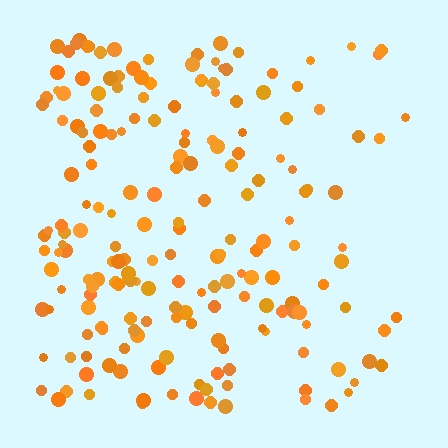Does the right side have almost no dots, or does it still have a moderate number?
Still a moderate number, just noticeably fewer than the left.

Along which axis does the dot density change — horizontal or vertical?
Horizontal.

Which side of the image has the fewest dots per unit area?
The right.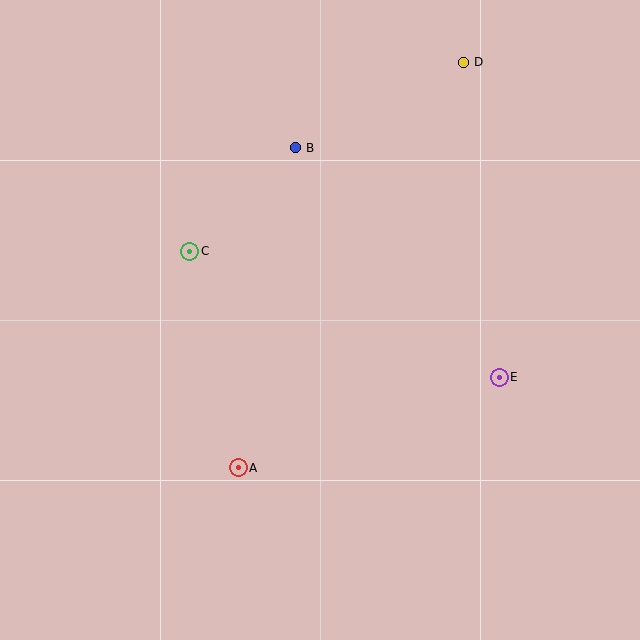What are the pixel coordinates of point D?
Point D is at (463, 62).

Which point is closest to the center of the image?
Point C at (190, 251) is closest to the center.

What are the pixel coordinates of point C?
Point C is at (190, 251).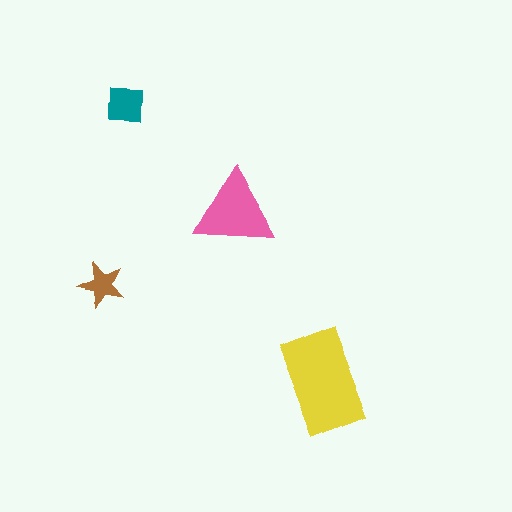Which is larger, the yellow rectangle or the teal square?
The yellow rectangle.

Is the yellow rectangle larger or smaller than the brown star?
Larger.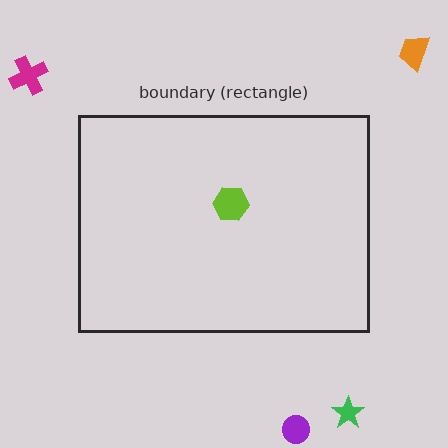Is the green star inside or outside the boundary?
Outside.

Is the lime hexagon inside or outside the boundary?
Inside.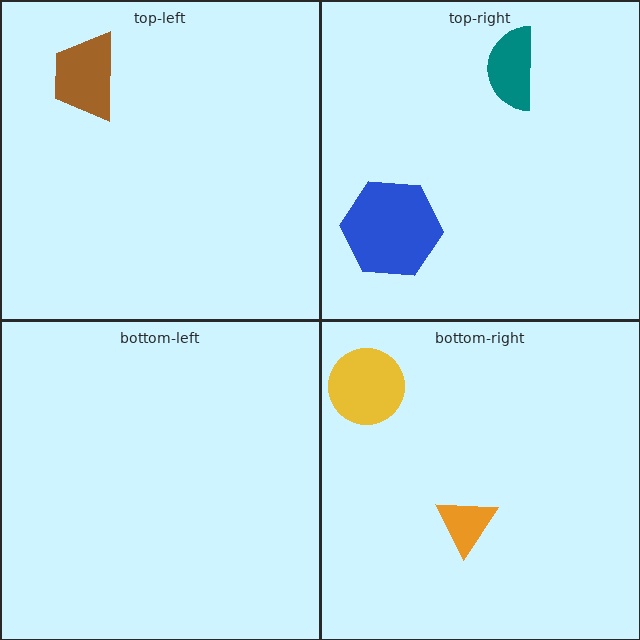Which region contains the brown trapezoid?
The top-left region.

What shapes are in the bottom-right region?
The orange triangle, the yellow circle.